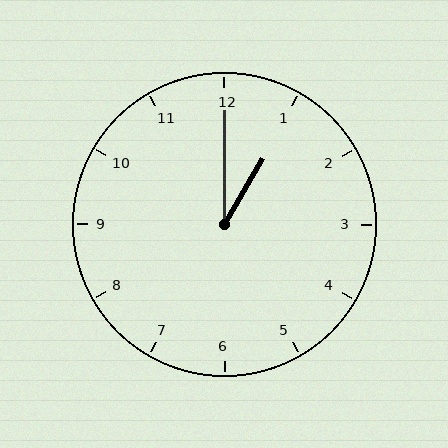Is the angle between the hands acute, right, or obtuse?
It is acute.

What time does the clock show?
1:00.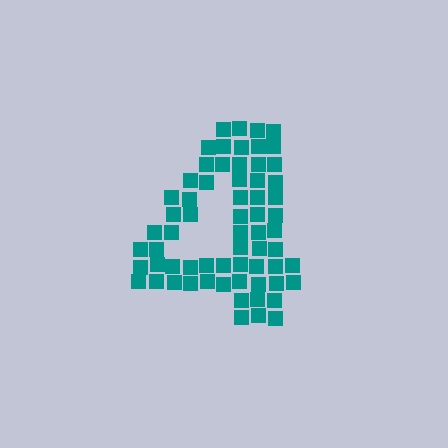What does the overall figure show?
The overall figure shows the digit 4.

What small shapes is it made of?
It is made of small squares.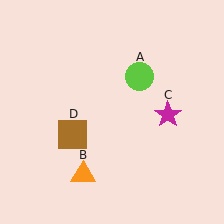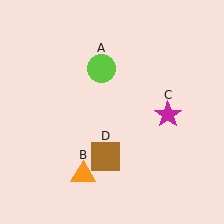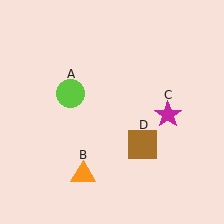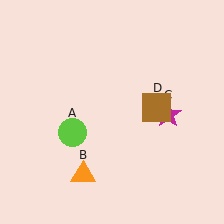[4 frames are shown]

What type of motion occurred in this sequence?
The lime circle (object A), brown square (object D) rotated counterclockwise around the center of the scene.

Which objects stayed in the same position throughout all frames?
Orange triangle (object B) and magenta star (object C) remained stationary.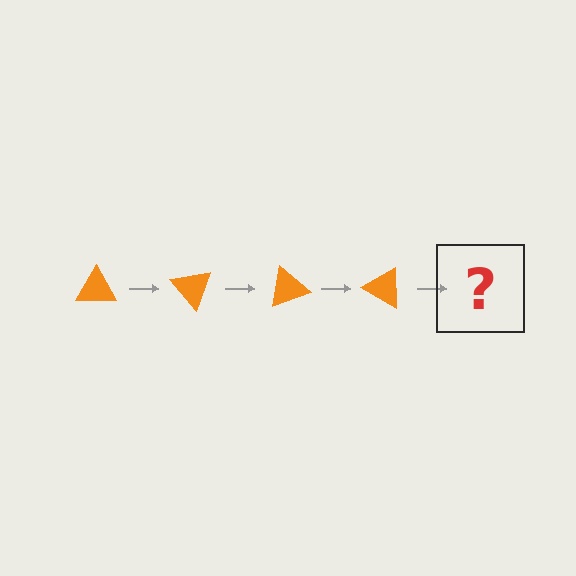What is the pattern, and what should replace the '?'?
The pattern is that the triangle rotates 50 degrees each step. The '?' should be an orange triangle rotated 200 degrees.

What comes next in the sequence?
The next element should be an orange triangle rotated 200 degrees.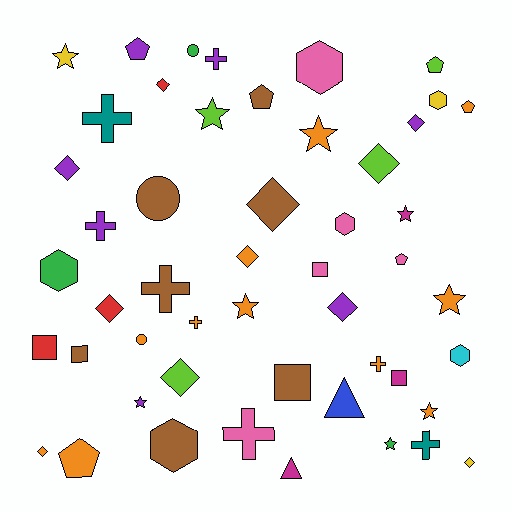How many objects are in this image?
There are 50 objects.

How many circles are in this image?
There are 3 circles.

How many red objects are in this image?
There are 3 red objects.